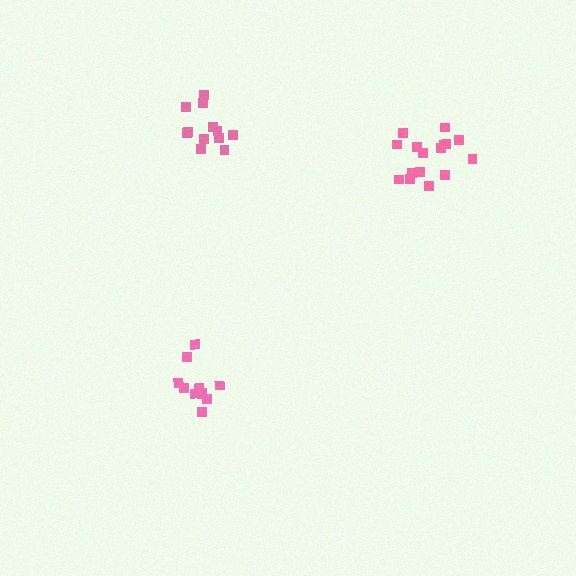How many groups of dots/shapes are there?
There are 3 groups.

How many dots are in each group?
Group 1: 12 dots, Group 2: 11 dots, Group 3: 16 dots (39 total).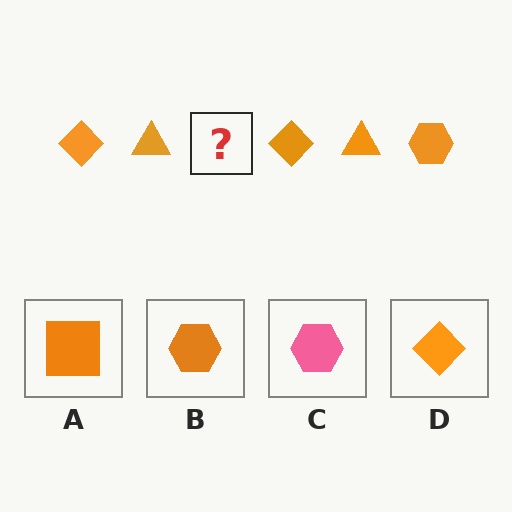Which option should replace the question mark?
Option B.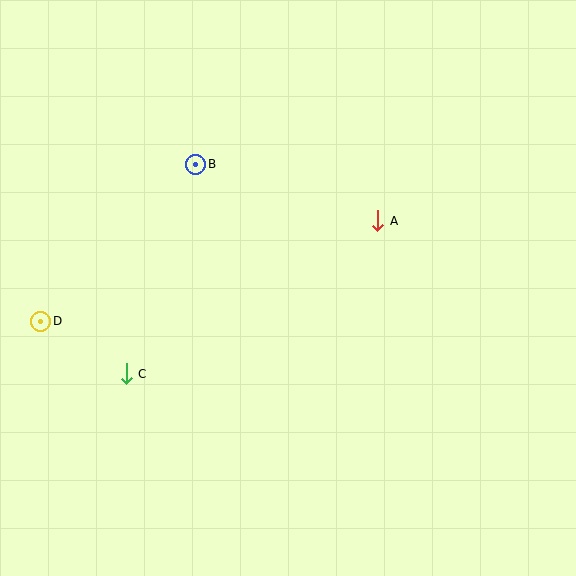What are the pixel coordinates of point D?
Point D is at (41, 321).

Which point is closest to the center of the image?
Point A at (378, 221) is closest to the center.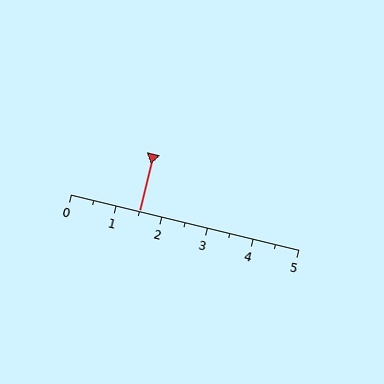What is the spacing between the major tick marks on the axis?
The major ticks are spaced 1 apart.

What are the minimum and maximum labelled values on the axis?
The axis runs from 0 to 5.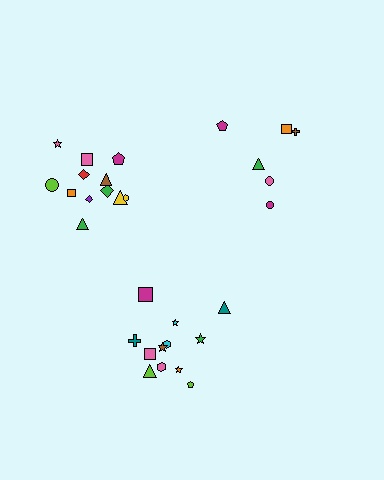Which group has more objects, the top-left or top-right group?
The top-left group.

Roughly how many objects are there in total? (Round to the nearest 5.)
Roughly 30 objects in total.